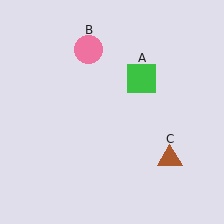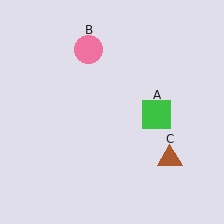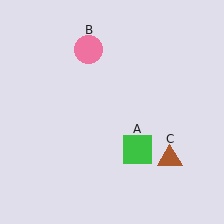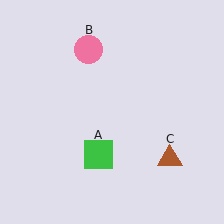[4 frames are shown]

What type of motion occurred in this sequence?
The green square (object A) rotated clockwise around the center of the scene.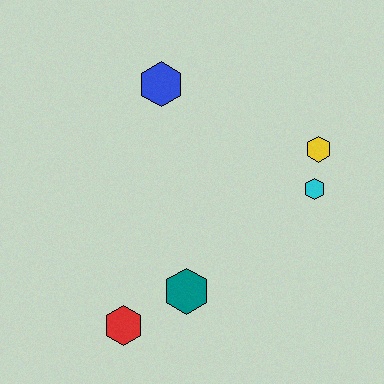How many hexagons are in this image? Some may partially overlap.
There are 5 hexagons.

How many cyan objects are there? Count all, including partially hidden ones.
There is 1 cyan object.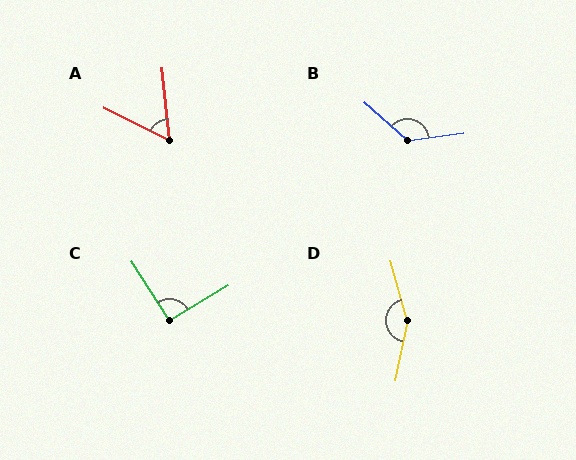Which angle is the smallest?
A, at approximately 58 degrees.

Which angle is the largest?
D, at approximately 153 degrees.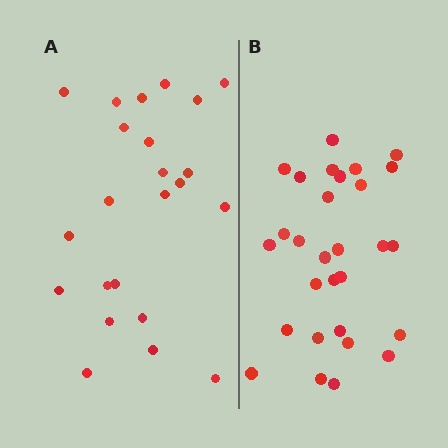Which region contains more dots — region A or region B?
Region B (the right region) has more dots.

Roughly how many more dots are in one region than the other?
Region B has about 6 more dots than region A.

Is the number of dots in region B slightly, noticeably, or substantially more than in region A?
Region B has noticeably more, but not dramatically so. The ratio is roughly 1.3 to 1.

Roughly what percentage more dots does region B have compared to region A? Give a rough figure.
About 25% more.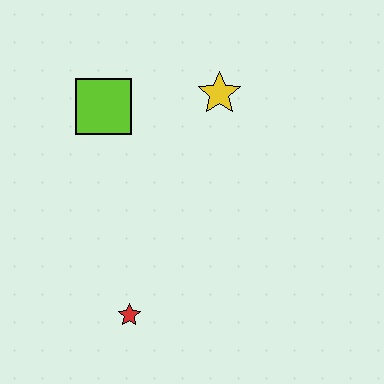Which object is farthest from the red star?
The yellow star is farthest from the red star.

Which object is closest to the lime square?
The yellow star is closest to the lime square.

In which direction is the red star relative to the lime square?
The red star is below the lime square.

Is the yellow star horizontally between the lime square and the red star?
No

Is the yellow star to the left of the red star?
No